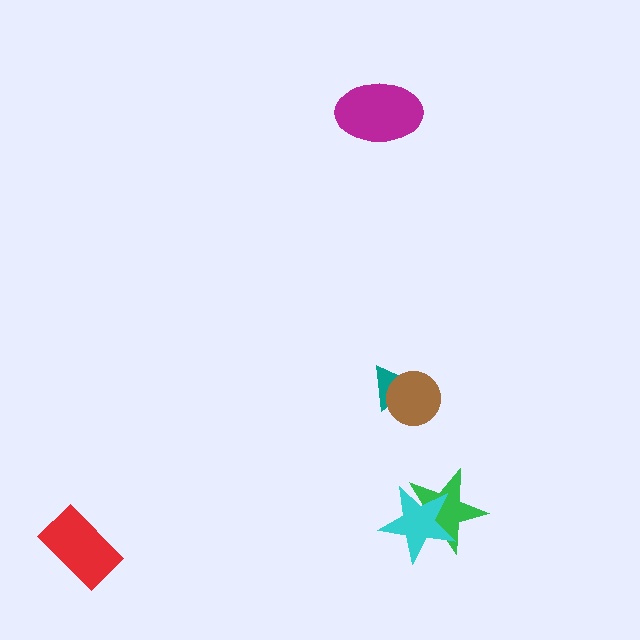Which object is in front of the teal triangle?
The brown circle is in front of the teal triangle.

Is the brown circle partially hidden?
No, no other shape covers it.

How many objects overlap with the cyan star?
1 object overlaps with the cyan star.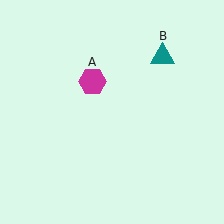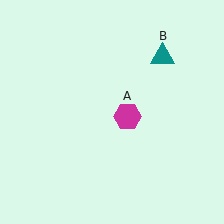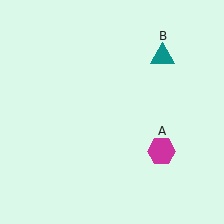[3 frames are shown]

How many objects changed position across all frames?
1 object changed position: magenta hexagon (object A).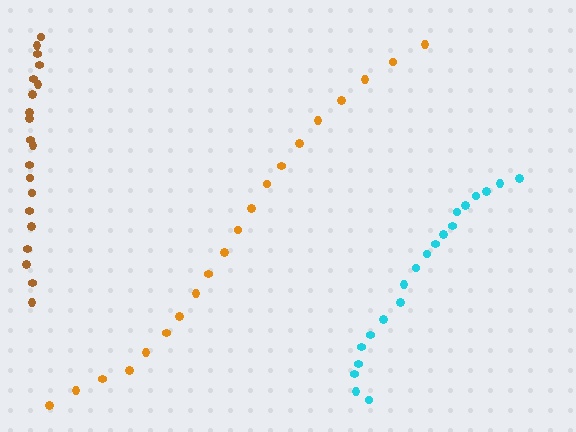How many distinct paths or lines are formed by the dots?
There are 3 distinct paths.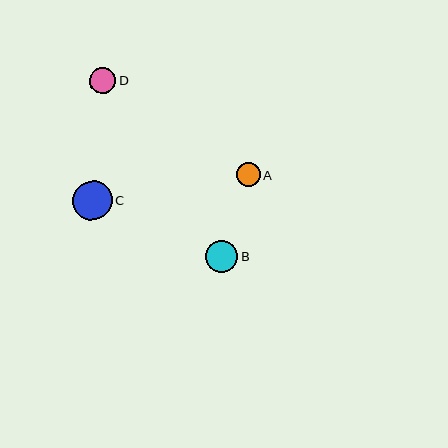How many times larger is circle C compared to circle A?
Circle C is approximately 1.7 times the size of circle A.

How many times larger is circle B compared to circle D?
Circle B is approximately 1.2 times the size of circle D.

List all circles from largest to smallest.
From largest to smallest: C, B, D, A.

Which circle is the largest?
Circle C is the largest with a size of approximately 40 pixels.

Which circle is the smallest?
Circle A is the smallest with a size of approximately 24 pixels.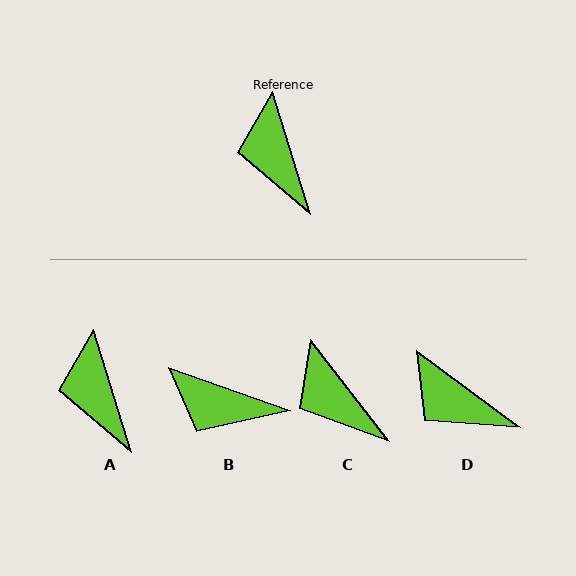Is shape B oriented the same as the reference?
No, it is off by about 53 degrees.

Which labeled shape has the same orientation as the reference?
A.